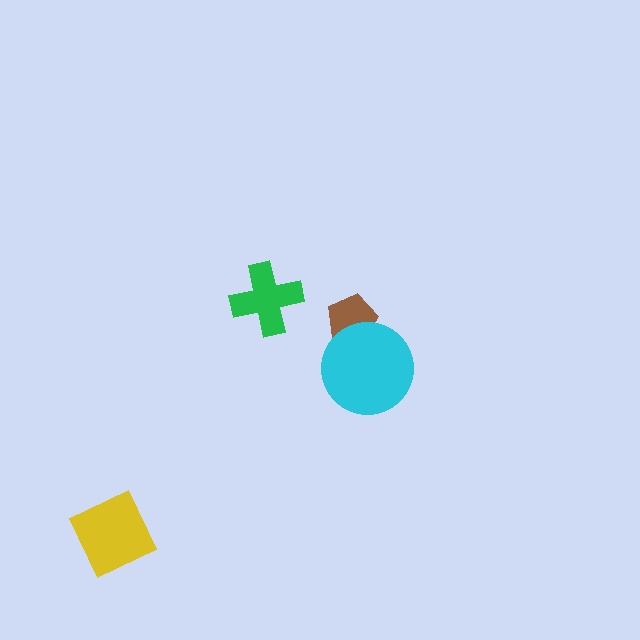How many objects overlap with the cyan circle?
1 object overlaps with the cyan circle.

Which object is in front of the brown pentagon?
The cyan circle is in front of the brown pentagon.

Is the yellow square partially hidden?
No, no other shape covers it.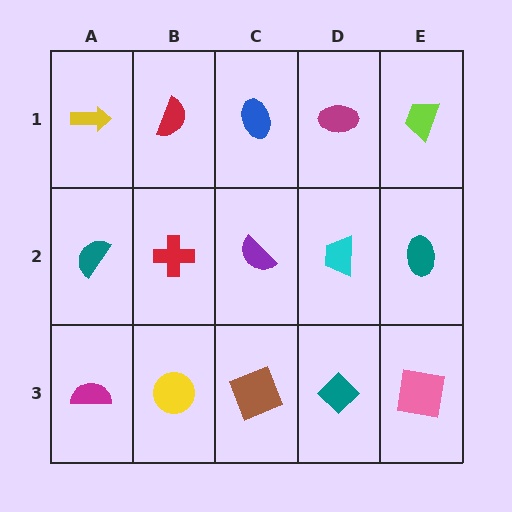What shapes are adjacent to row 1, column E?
A teal ellipse (row 2, column E), a magenta ellipse (row 1, column D).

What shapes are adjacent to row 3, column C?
A purple semicircle (row 2, column C), a yellow circle (row 3, column B), a teal diamond (row 3, column D).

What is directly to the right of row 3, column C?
A teal diamond.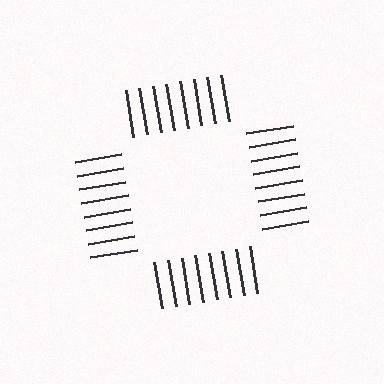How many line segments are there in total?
32 — 8 along each of the 4 edges.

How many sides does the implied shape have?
4 sides — the line-ends trace a square.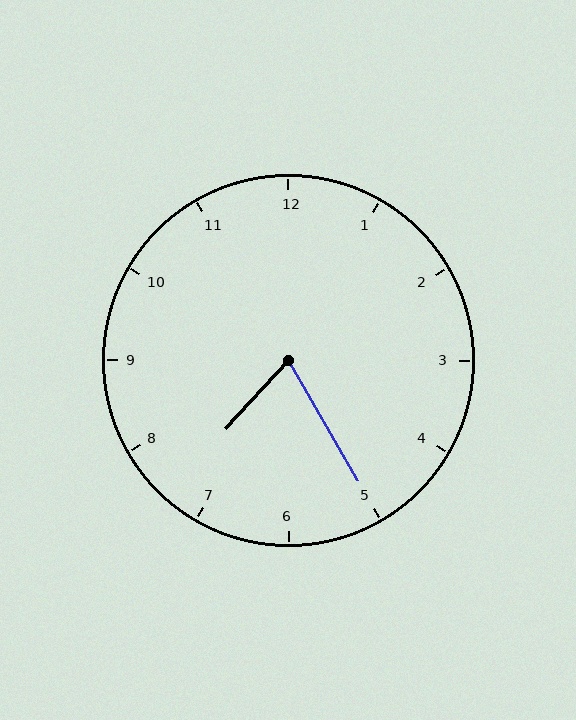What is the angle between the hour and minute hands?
Approximately 72 degrees.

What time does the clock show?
7:25.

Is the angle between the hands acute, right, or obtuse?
It is acute.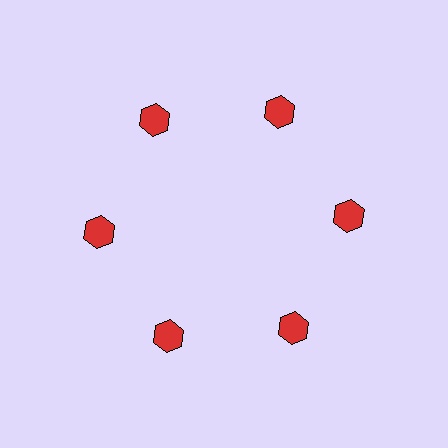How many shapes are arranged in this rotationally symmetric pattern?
There are 6 shapes, arranged in 6 groups of 1.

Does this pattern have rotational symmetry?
Yes, this pattern has 6-fold rotational symmetry. It looks the same after rotating 60 degrees around the center.